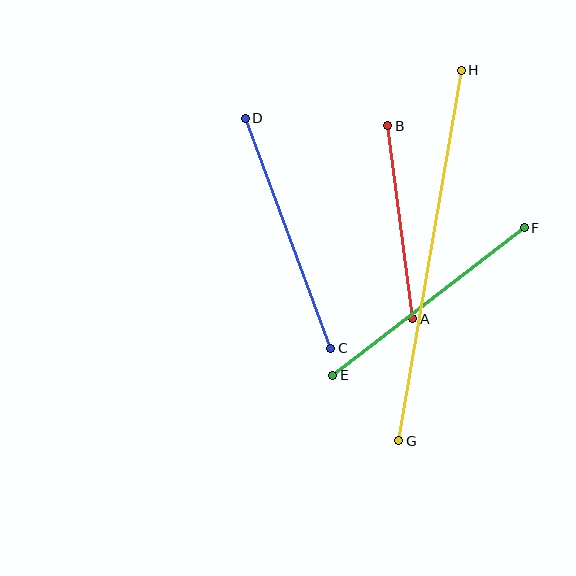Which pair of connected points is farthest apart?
Points G and H are farthest apart.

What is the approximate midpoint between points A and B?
The midpoint is at approximately (400, 222) pixels.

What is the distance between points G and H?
The distance is approximately 375 pixels.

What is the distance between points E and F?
The distance is approximately 242 pixels.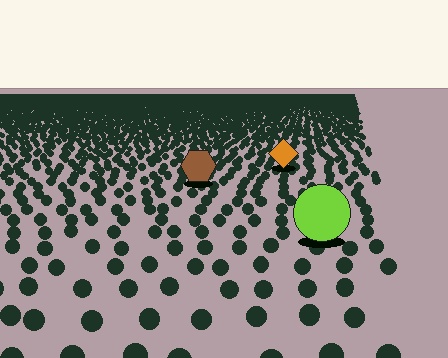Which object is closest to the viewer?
The lime circle is closest. The texture marks near it are larger and more spread out.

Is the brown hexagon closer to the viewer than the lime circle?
No. The lime circle is closer — you can tell from the texture gradient: the ground texture is coarser near it.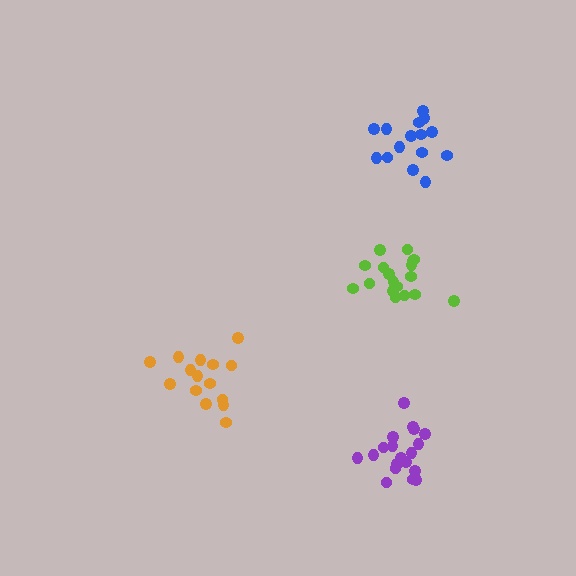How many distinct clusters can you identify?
There are 4 distinct clusters.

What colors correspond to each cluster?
The clusters are colored: lime, orange, blue, purple.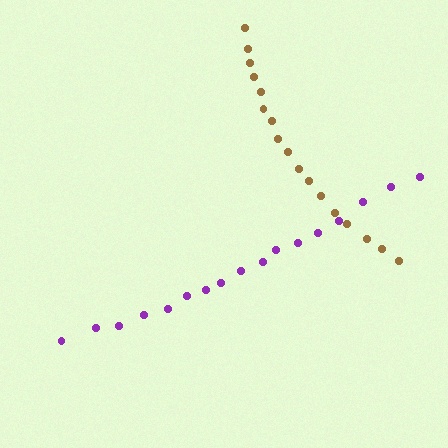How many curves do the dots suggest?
There are 2 distinct paths.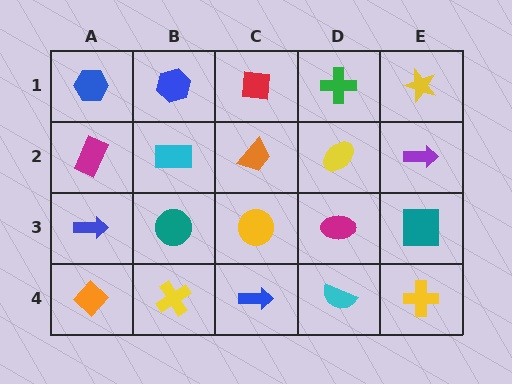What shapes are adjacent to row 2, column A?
A blue hexagon (row 1, column A), a blue arrow (row 3, column A), a cyan rectangle (row 2, column B).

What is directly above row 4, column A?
A blue arrow.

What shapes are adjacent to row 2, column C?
A red square (row 1, column C), a yellow circle (row 3, column C), a cyan rectangle (row 2, column B), a yellow ellipse (row 2, column D).